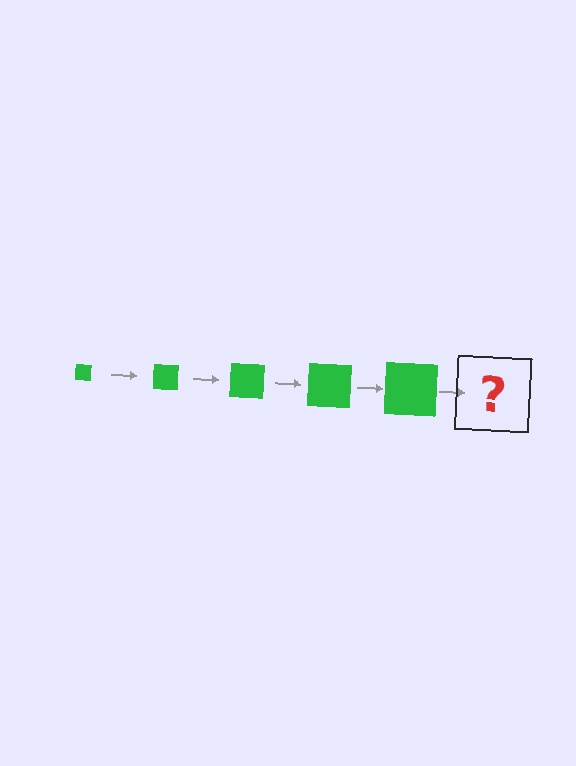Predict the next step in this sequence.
The next step is a green square, larger than the previous one.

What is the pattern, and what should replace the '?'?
The pattern is that the square gets progressively larger each step. The '?' should be a green square, larger than the previous one.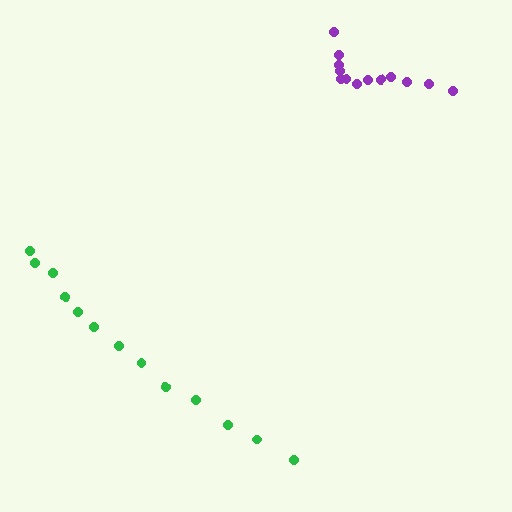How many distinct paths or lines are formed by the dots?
There are 2 distinct paths.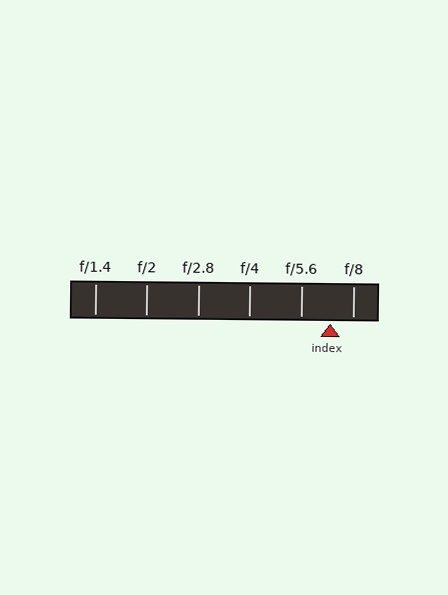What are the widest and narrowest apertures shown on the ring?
The widest aperture shown is f/1.4 and the narrowest is f/8.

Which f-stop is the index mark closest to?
The index mark is closest to f/8.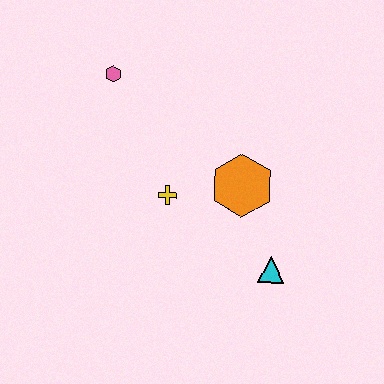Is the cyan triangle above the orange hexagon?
No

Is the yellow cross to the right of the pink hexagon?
Yes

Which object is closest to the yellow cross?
The orange hexagon is closest to the yellow cross.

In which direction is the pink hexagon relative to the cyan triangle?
The pink hexagon is above the cyan triangle.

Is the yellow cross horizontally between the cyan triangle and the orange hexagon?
No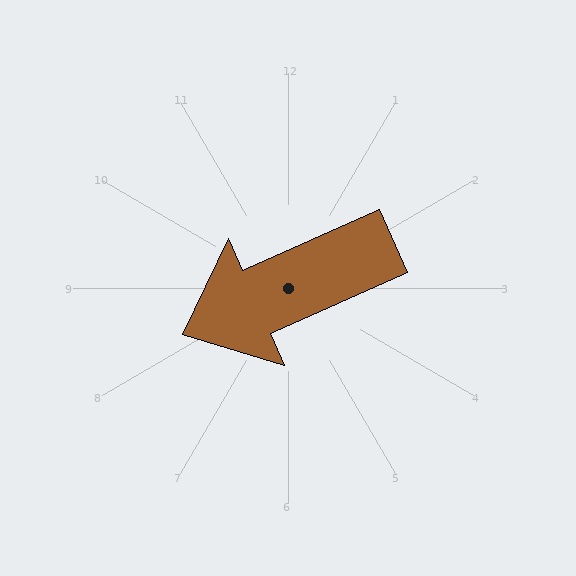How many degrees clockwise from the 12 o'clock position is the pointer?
Approximately 246 degrees.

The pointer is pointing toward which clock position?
Roughly 8 o'clock.